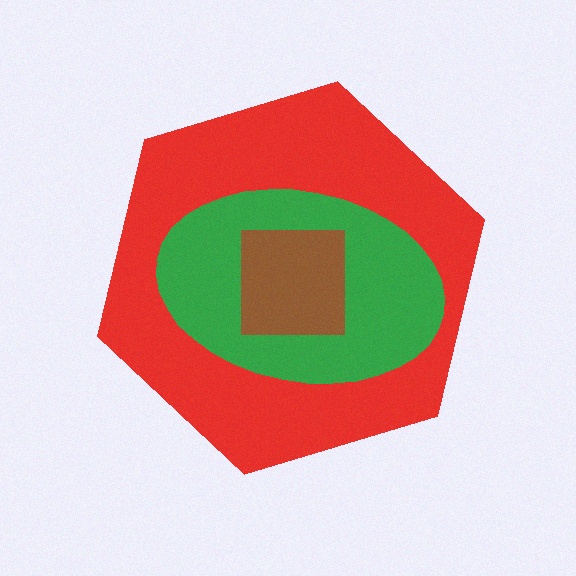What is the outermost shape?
The red hexagon.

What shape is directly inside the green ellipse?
The brown square.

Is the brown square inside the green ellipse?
Yes.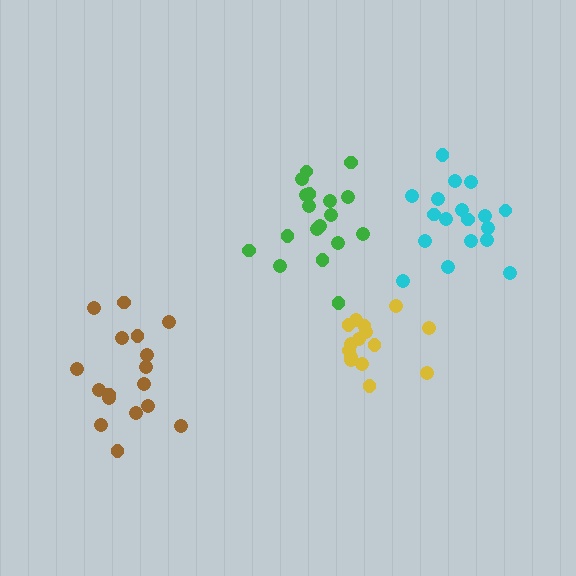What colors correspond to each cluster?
The clusters are colored: brown, yellow, cyan, green.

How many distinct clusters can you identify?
There are 4 distinct clusters.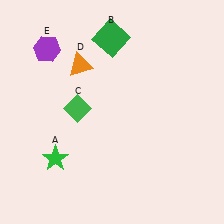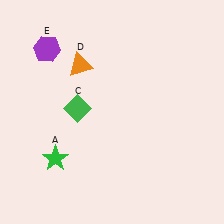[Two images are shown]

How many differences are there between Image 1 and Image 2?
There is 1 difference between the two images.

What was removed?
The green square (B) was removed in Image 2.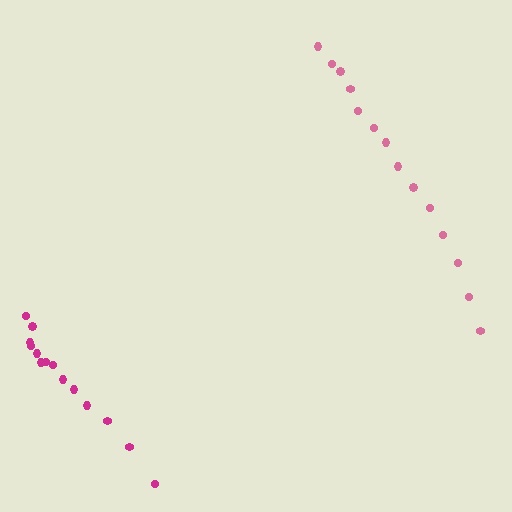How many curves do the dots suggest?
There are 2 distinct paths.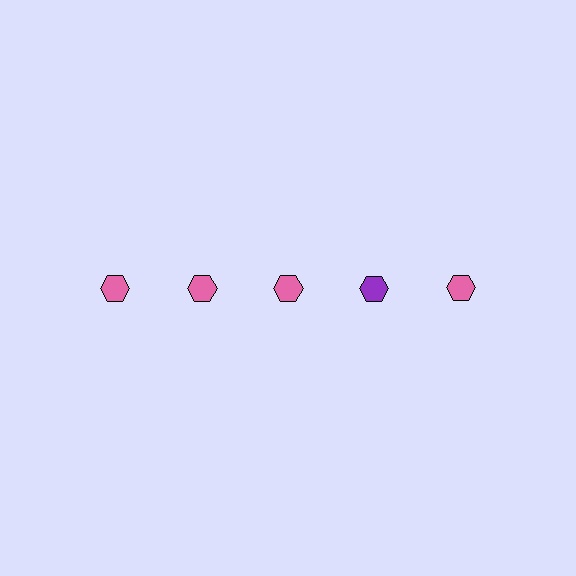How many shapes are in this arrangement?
There are 5 shapes arranged in a grid pattern.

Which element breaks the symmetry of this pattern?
The purple hexagon in the top row, second from right column breaks the symmetry. All other shapes are pink hexagons.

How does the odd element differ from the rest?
It has a different color: purple instead of pink.